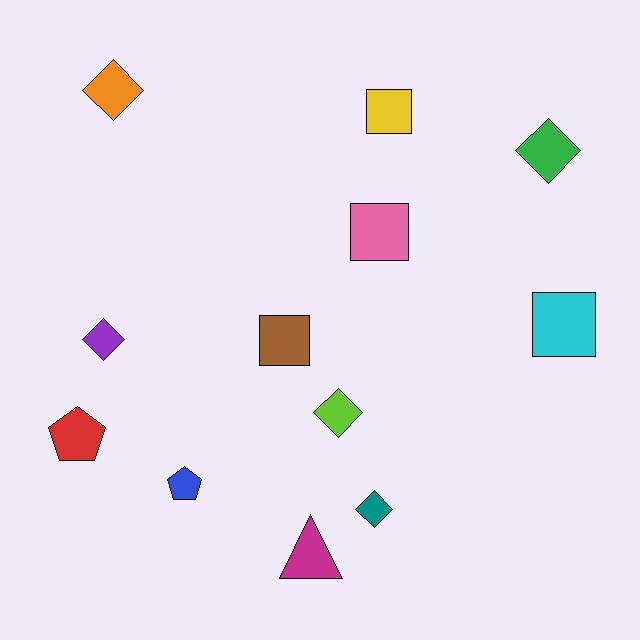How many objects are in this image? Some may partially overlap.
There are 12 objects.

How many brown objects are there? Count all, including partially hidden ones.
There is 1 brown object.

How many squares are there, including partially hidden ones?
There are 4 squares.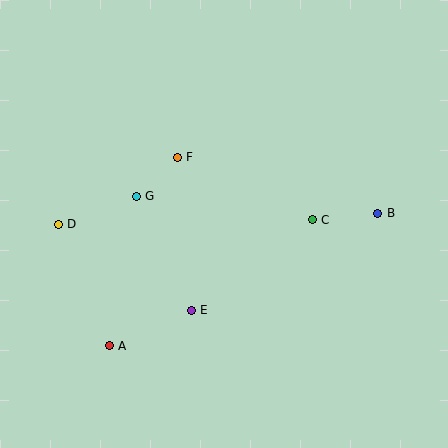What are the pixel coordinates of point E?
Point E is at (191, 310).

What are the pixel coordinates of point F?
Point F is at (177, 157).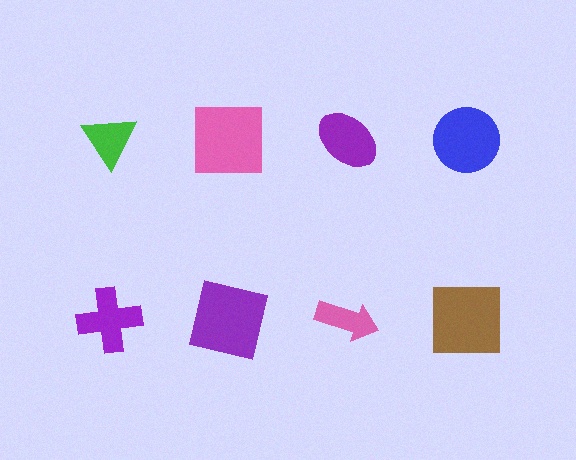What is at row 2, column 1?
A purple cross.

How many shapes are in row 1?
4 shapes.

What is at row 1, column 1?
A green triangle.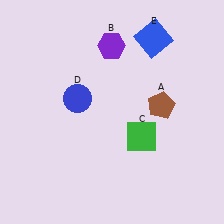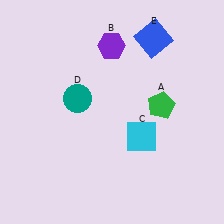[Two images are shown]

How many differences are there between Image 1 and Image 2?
There are 3 differences between the two images.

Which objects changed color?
A changed from brown to green. C changed from green to cyan. D changed from blue to teal.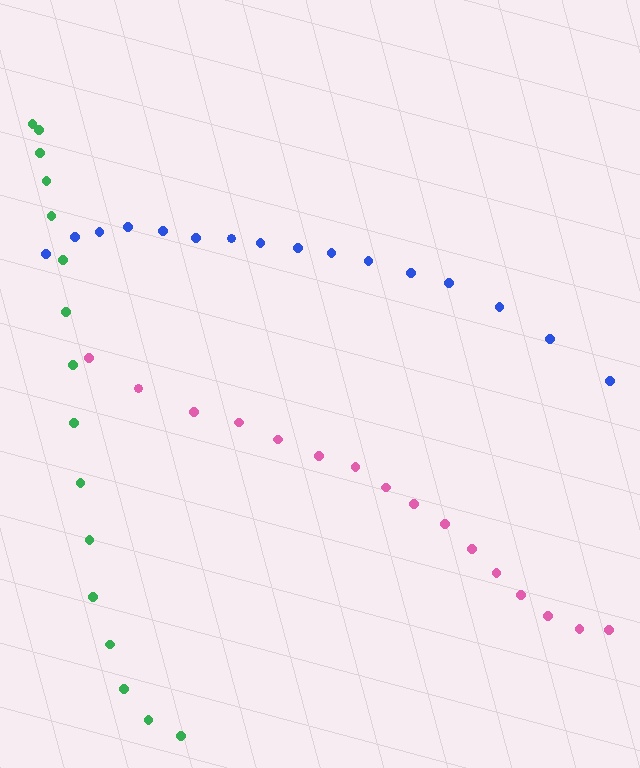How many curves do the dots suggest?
There are 3 distinct paths.